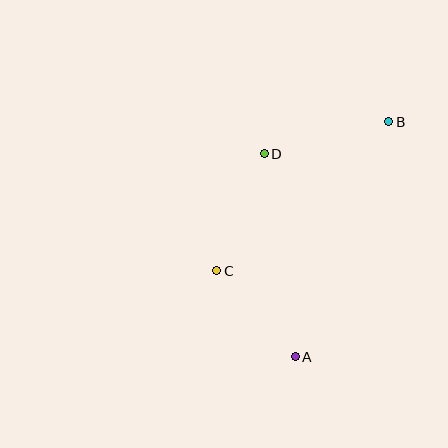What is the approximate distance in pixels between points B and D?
The distance between B and D is approximately 128 pixels.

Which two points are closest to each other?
Points A and C are closest to each other.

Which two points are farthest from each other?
Points A and B are farthest from each other.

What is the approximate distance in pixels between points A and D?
The distance between A and D is approximately 205 pixels.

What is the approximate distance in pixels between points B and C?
The distance between B and C is approximately 227 pixels.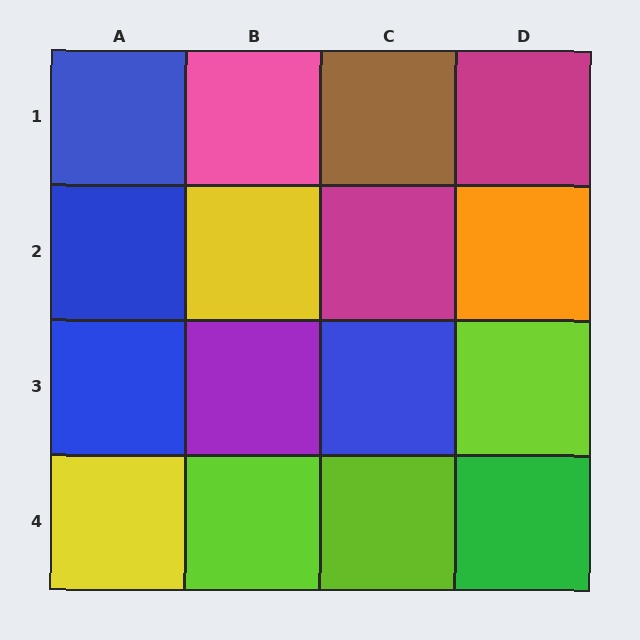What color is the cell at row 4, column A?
Yellow.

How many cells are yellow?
2 cells are yellow.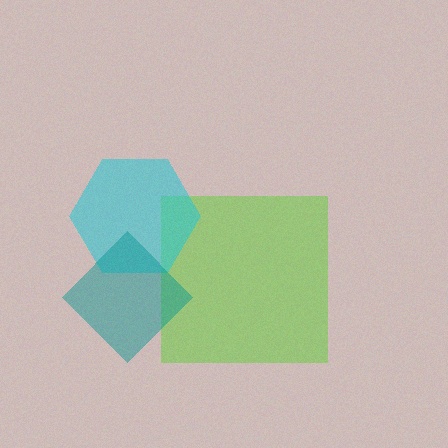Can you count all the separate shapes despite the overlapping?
Yes, there are 3 separate shapes.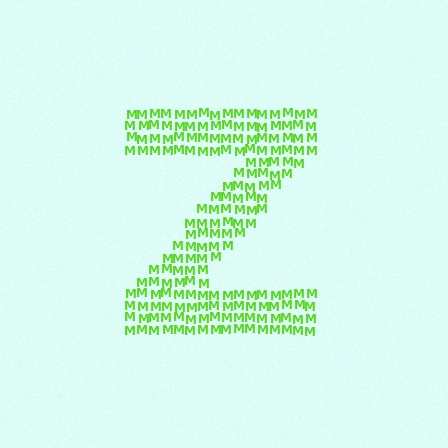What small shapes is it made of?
It is made of small letter M's.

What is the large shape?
The large shape is the letter Z.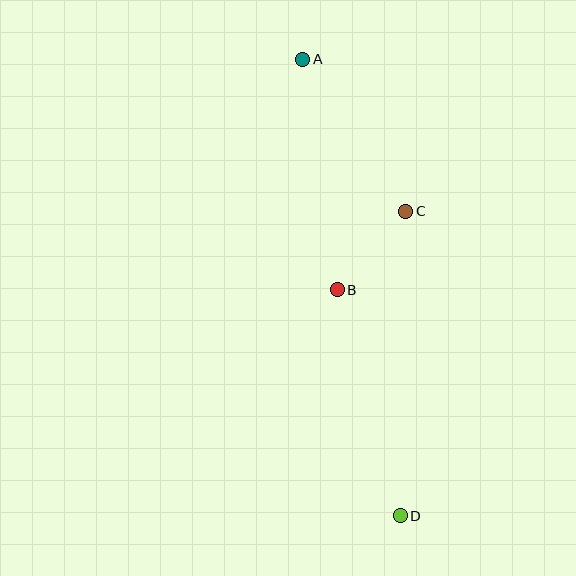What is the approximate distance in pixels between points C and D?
The distance between C and D is approximately 305 pixels.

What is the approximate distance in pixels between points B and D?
The distance between B and D is approximately 235 pixels.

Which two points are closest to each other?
Points B and C are closest to each other.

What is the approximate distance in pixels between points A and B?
The distance between A and B is approximately 233 pixels.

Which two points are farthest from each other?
Points A and D are farthest from each other.